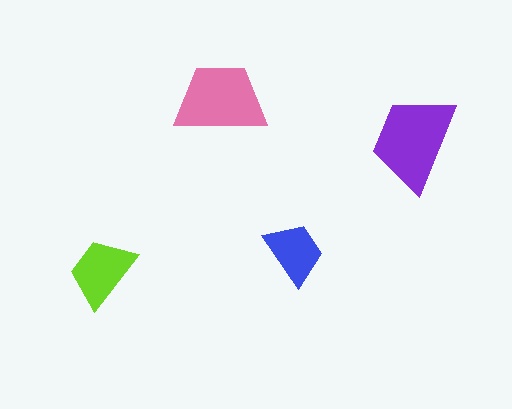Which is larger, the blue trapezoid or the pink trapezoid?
The pink one.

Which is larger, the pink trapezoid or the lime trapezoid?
The pink one.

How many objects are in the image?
There are 4 objects in the image.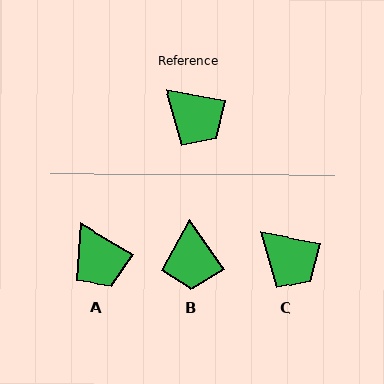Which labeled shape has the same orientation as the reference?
C.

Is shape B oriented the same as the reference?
No, it is off by about 45 degrees.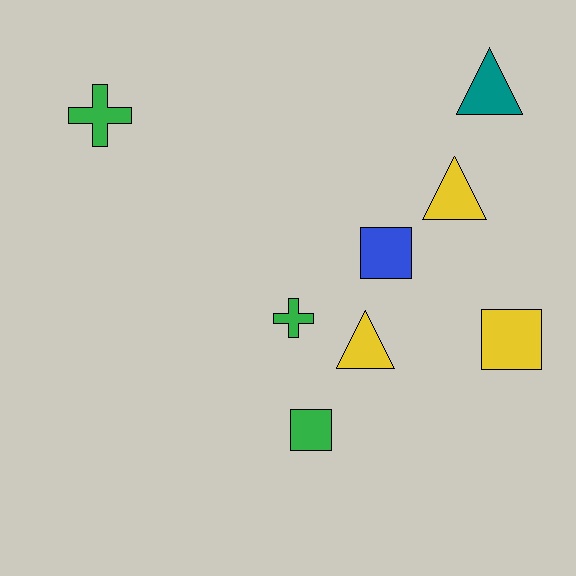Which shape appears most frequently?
Triangle, with 3 objects.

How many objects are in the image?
There are 8 objects.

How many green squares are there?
There is 1 green square.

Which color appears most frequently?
Green, with 3 objects.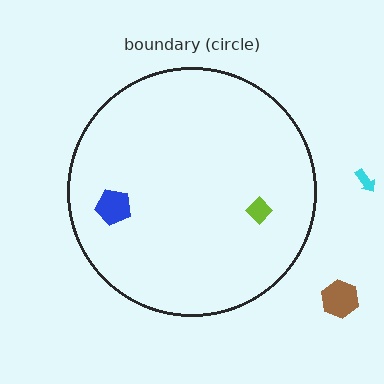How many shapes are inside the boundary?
2 inside, 2 outside.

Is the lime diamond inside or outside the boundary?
Inside.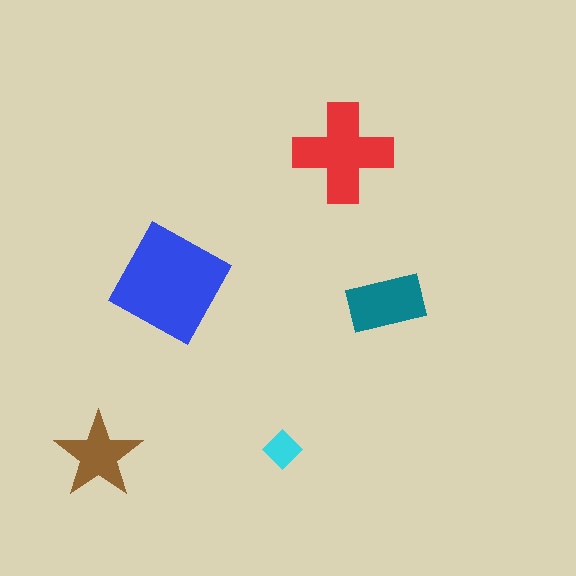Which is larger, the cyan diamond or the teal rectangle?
The teal rectangle.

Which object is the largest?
The blue square.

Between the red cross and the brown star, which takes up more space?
The red cross.